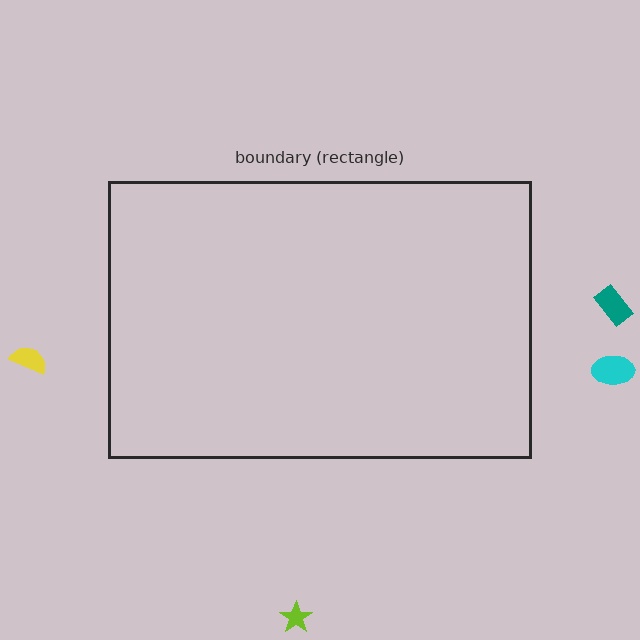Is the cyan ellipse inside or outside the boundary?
Outside.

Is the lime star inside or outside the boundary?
Outside.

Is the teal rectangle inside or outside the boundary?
Outside.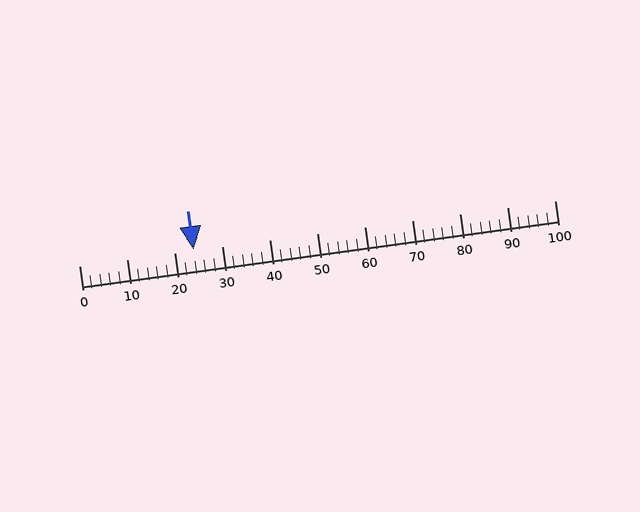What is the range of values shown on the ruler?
The ruler shows values from 0 to 100.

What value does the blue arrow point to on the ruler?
The blue arrow points to approximately 24.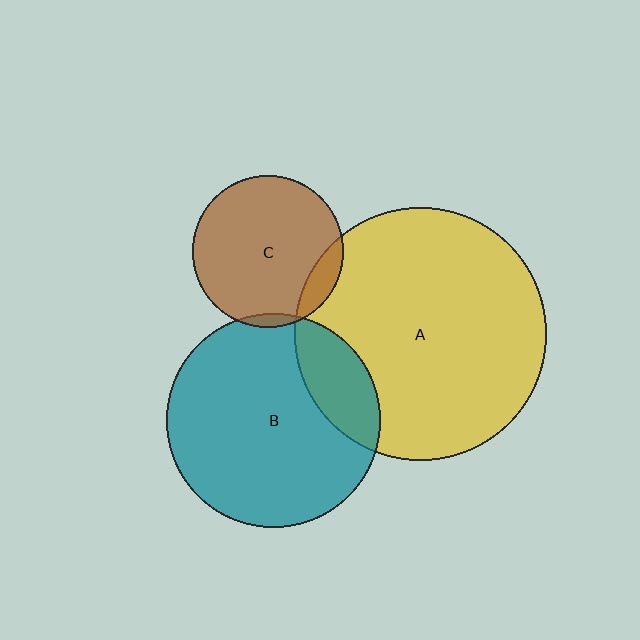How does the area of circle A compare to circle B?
Approximately 1.4 times.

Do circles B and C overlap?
Yes.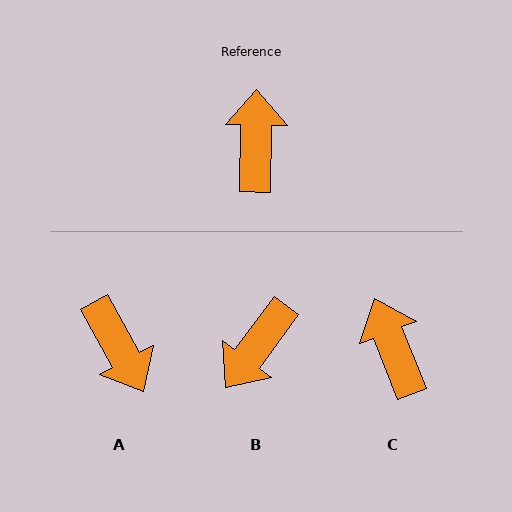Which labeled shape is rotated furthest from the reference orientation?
A, about 150 degrees away.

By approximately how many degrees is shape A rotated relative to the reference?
Approximately 150 degrees clockwise.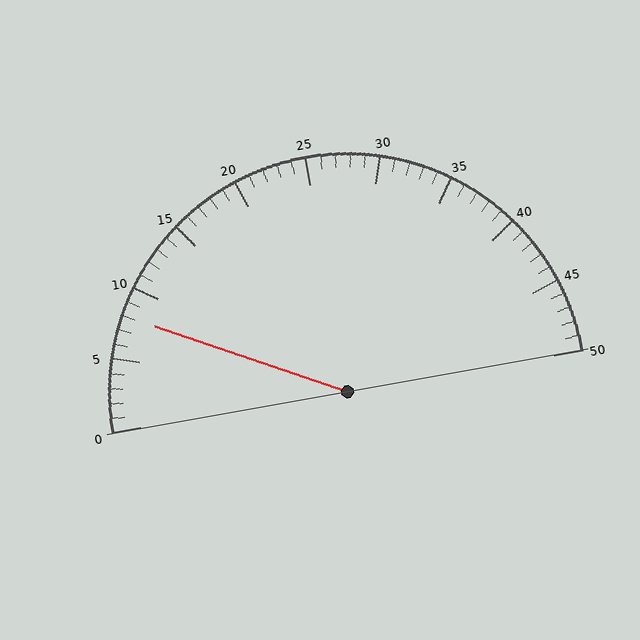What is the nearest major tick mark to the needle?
The nearest major tick mark is 10.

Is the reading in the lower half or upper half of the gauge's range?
The reading is in the lower half of the range (0 to 50).